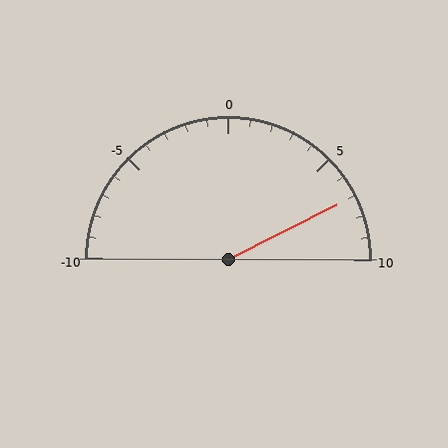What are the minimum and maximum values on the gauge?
The gauge ranges from -10 to 10.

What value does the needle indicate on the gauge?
The needle indicates approximately 7.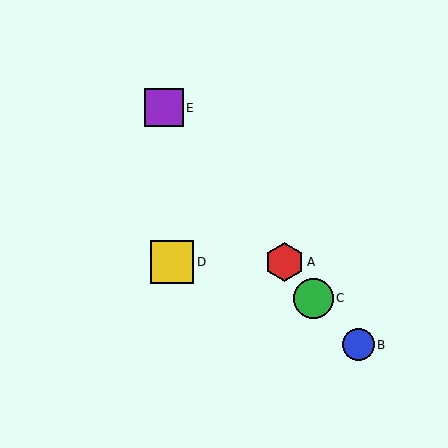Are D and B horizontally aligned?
No, D is at y≈262 and B is at y≈345.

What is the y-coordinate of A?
Object A is at y≈262.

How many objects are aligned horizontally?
2 objects (A, D) are aligned horizontally.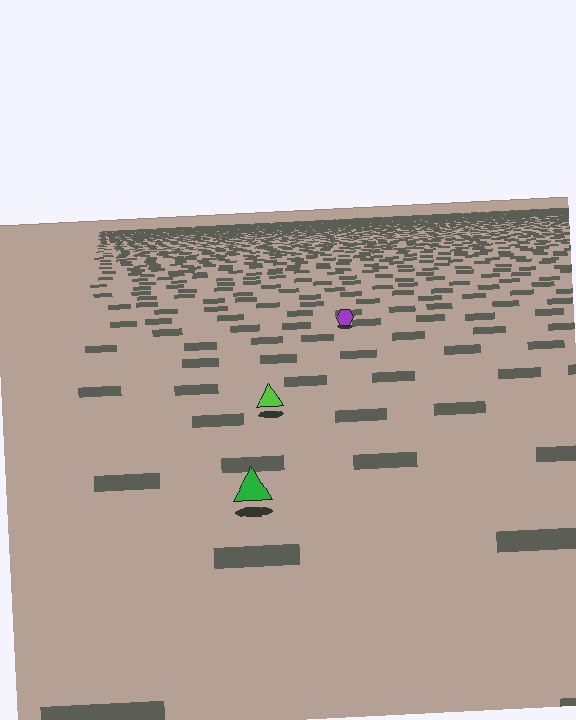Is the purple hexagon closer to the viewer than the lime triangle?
No. The lime triangle is closer — you can tell from the texture gradient: the ground texture is coarser near it.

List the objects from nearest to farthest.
From nearest to farthest: the green triangle, the lime triangle, the purple hexagon.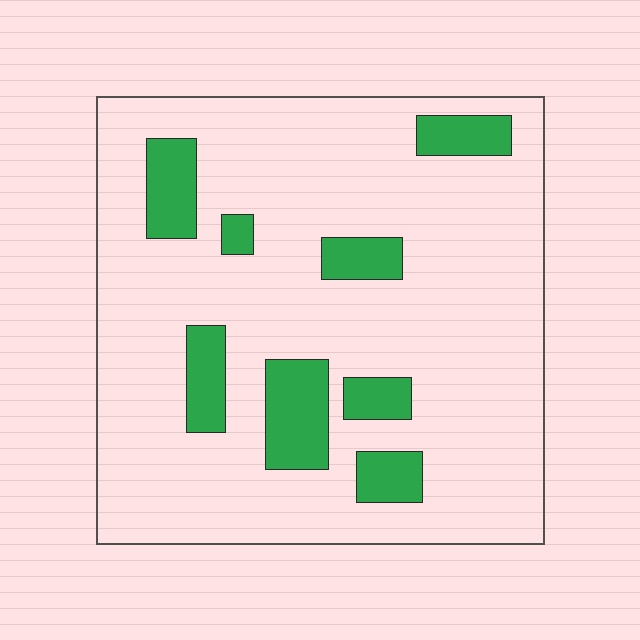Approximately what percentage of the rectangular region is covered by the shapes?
Approximately 15%.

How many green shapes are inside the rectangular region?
8.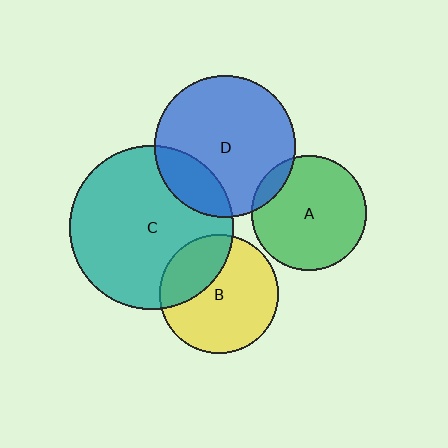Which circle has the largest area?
Circle C (teal).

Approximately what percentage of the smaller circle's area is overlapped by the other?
Approximately 20%.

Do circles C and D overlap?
Yes.